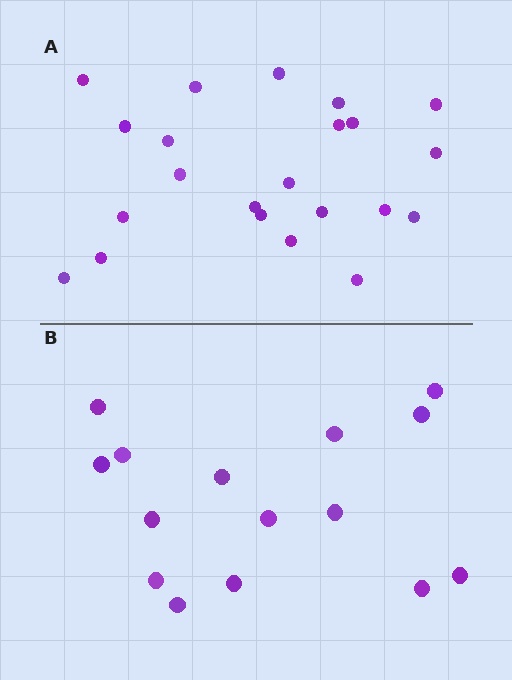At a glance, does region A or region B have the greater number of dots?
Region A (the top region) has more dots.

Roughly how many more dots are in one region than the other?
Region A has roughly 8 or so more dots than region B.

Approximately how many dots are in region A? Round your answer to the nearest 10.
About 20 dots. (The exact count is 22, which rounds to 20.)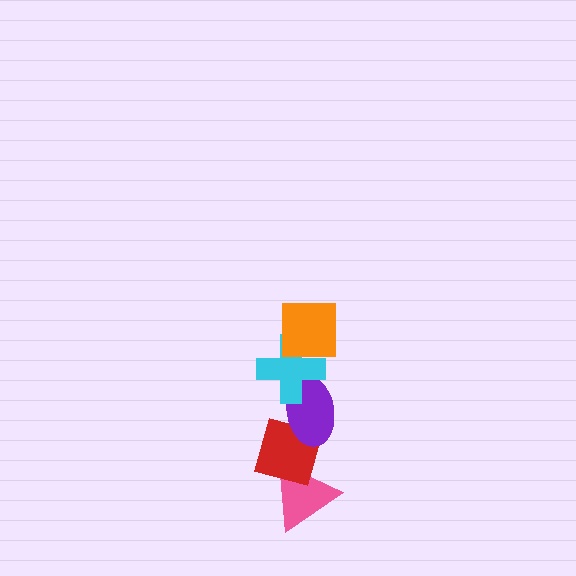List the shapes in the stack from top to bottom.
From top to bottom: the orange square, the cyan cross, the purple ellipse, the red diamond, the pink triangle.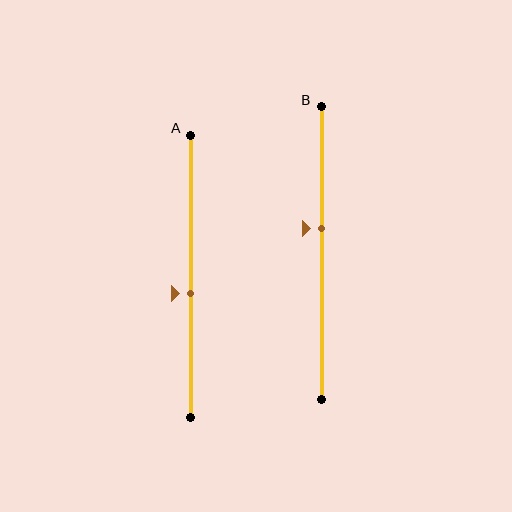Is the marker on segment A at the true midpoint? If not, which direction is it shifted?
No, the marker on segment A is shifted downward by about 6% of the segment length.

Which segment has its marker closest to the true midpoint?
Segment A has its marker closest to the true midpoint.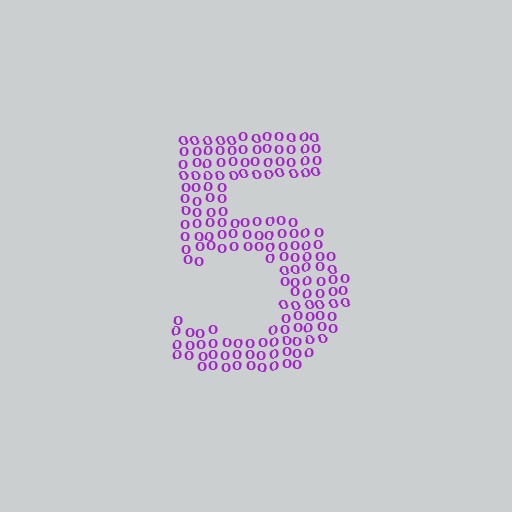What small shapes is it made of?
It is made of small letter O's.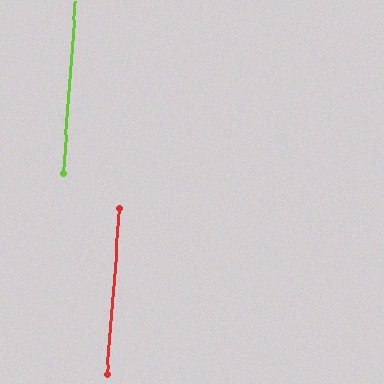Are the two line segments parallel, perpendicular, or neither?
Parallel — their directions differ by only 0.3°.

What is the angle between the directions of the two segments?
Approximately 0 degrees.